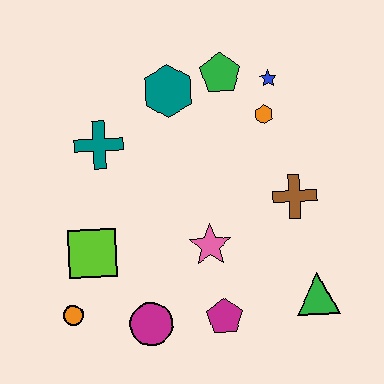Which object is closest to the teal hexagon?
The green pentagon is closest to the teal hexagon.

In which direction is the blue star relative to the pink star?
The blue star is above the pink star.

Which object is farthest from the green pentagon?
The orange circle is farthest from the green pentagon.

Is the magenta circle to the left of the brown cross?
Yes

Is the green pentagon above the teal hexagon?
Yes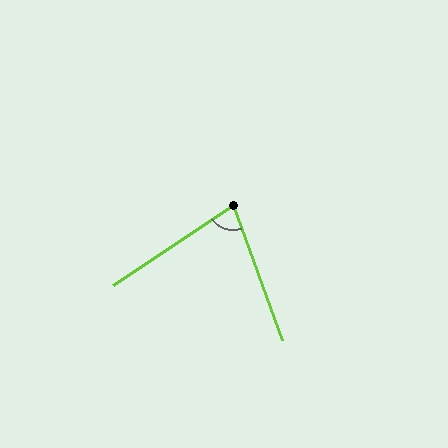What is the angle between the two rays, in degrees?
Approximately 76 degrees.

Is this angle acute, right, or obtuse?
It is acute.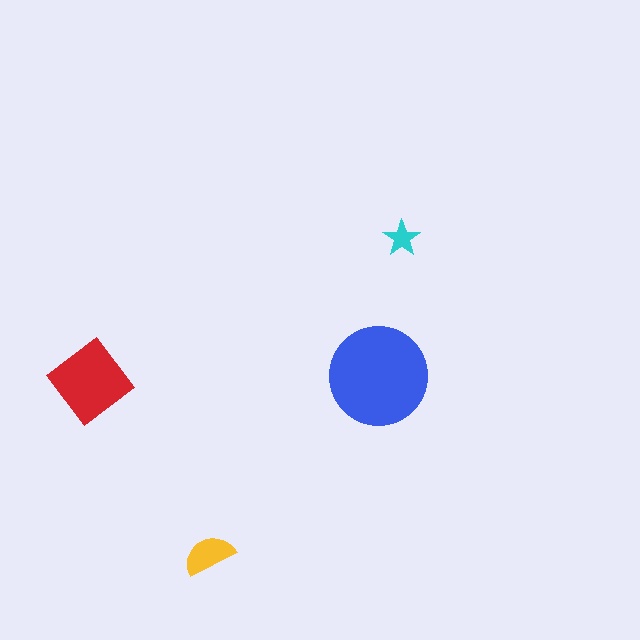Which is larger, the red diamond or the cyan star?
The red diamond.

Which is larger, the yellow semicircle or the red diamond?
The red diamond.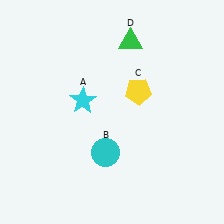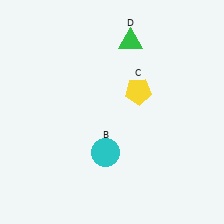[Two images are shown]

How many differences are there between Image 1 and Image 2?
There is 1 difference between the two images.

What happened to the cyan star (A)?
The cyan star (A) was removed in Image 2. It was in the top-left area of Image 1.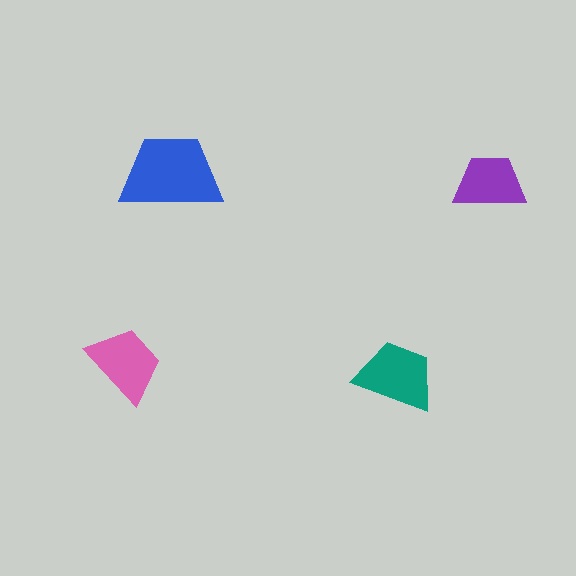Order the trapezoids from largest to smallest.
the blue one, the teal one, the pink one, the purple one.